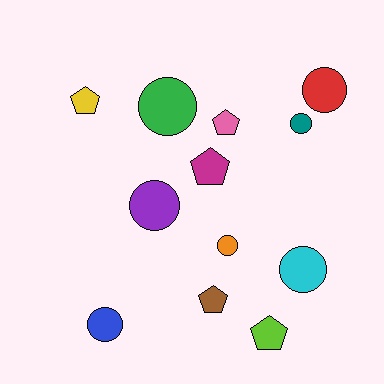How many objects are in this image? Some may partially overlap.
There are 12 objects.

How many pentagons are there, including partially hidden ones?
There are 5 pentagons.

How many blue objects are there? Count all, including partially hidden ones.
There is 1 blue object.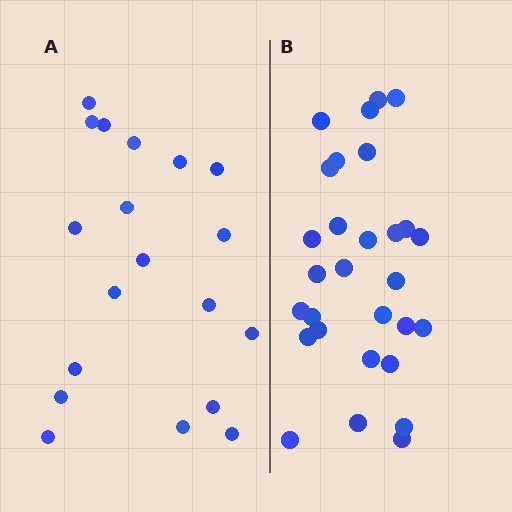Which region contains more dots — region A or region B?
Region B (the right region) has more dots.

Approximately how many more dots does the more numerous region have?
Region B has roughly 10 or so more dots than region A.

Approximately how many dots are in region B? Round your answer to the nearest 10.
About 30 dots. (The exact count is 29, which rounds to 30.)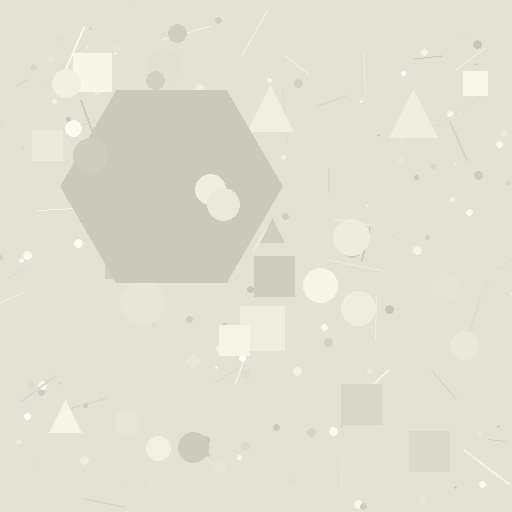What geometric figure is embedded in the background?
A hexagon is embedded in the background.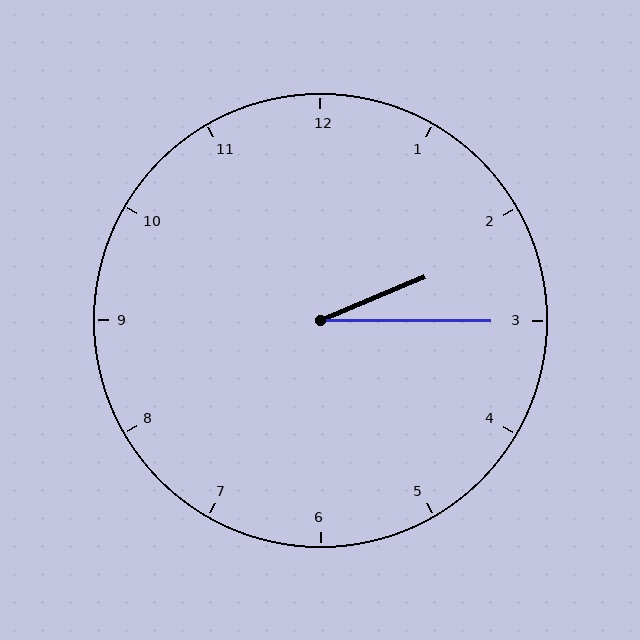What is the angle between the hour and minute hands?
Approximately 22 degrees.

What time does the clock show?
2:15.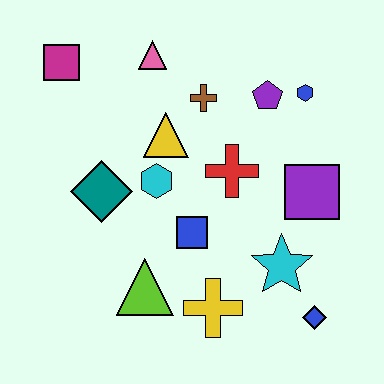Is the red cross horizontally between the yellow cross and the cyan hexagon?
No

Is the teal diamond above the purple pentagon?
No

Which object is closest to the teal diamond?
The cyan hexagon is closest to the teal diamond.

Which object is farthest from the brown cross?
The blue diamond is farthest from the brown cross.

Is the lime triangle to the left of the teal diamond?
No